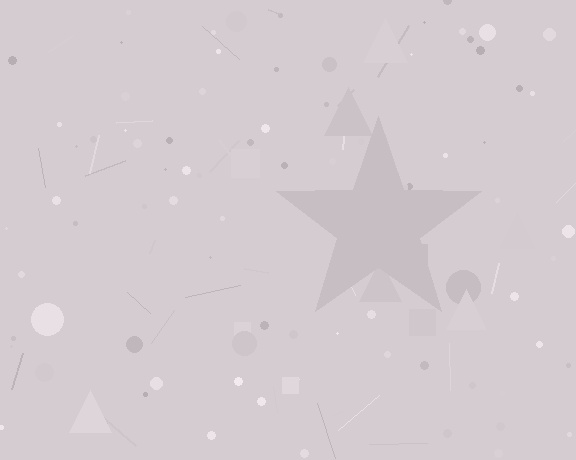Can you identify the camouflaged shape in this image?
The camouflaged shape is a star.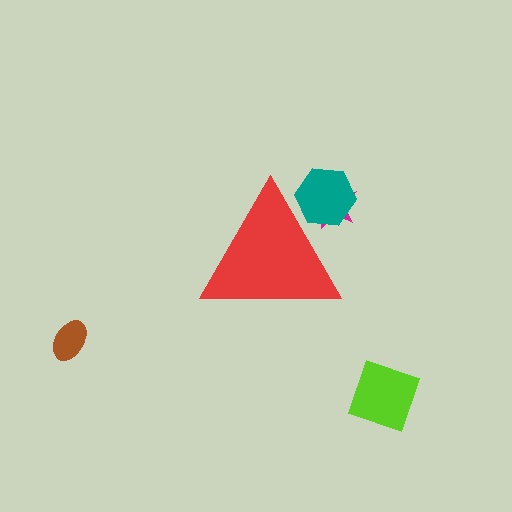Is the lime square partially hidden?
No, the lime square is fully visible.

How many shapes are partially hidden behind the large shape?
2 shapes are partially hidden.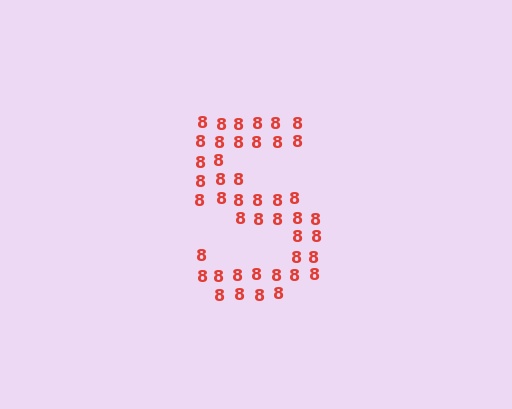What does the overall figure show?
The overall figure shows the letter S.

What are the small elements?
The small elements are digit 8's.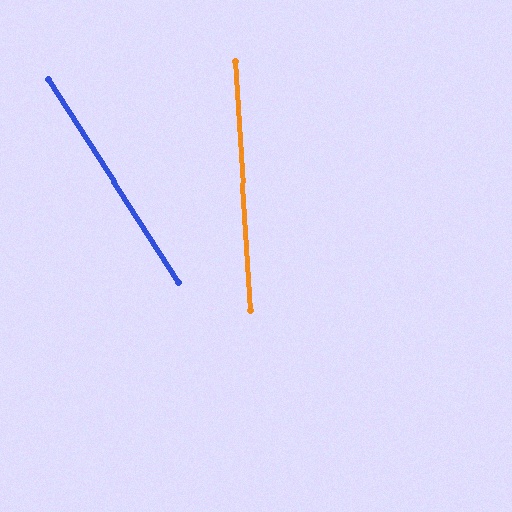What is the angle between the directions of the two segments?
Approximately 29 degrees.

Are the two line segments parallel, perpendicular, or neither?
Neither parallel nor perpendicular — they differ by about 29°.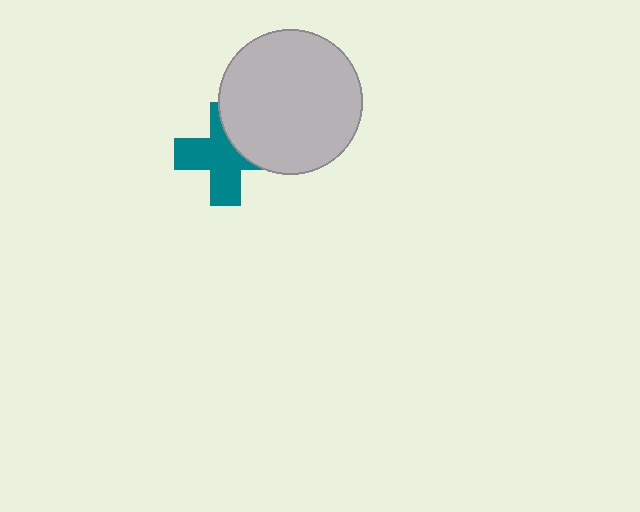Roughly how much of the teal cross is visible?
Most of it is visible (roughly 66%).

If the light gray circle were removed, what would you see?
You would see the complete teal cross.